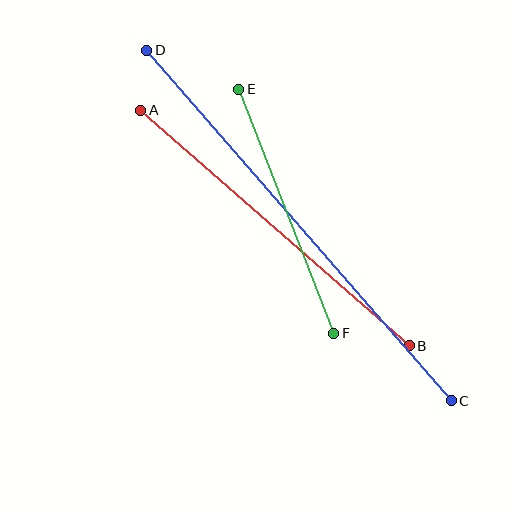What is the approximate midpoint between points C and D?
The midpoint is at approximately (299, 226) pixels.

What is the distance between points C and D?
The distance is approximately 464 pixels.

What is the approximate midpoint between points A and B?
The midpoint is at approximately (275, 228) pixels.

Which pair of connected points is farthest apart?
Points C and D are farthest apart.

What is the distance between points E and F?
The distance is approximately 262 pixels.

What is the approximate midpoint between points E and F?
The midpoint is at approximately (286, 211) pixels.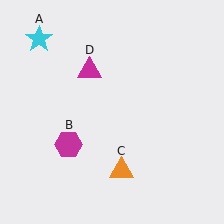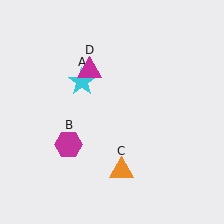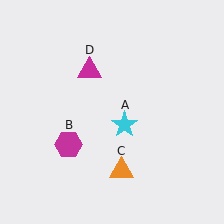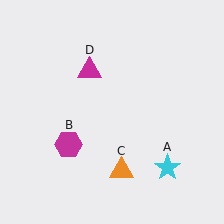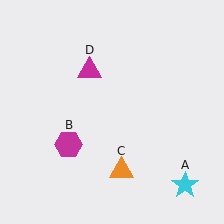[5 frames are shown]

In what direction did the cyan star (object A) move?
The cyan star (object A) moved down and to the right.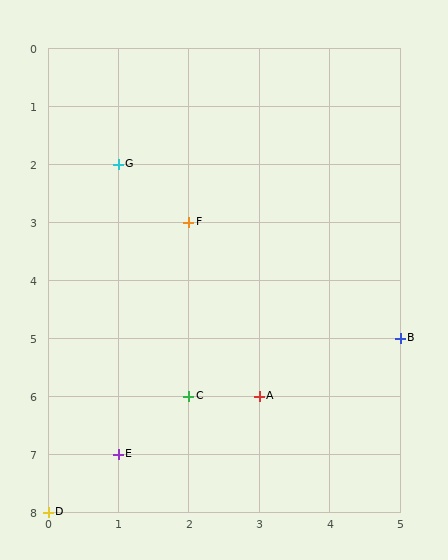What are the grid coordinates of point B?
Point B is at grid coordinates (5, 5).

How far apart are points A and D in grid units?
Points A and D are 3 columns and 2 rows apart (about 3.6 grid units diagonally).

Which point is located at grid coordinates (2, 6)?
Point C is at (2, 6).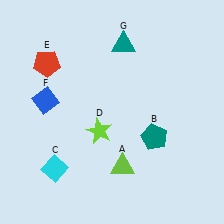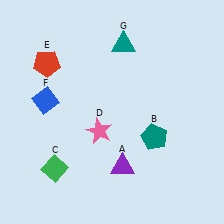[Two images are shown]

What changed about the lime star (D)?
In Image 1, D is lime. In Image 2, it changed to pink.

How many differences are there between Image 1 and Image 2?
There are 3 differences between the two images.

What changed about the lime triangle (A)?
In Image 1, A is lime. In Image 2, it changed to purple.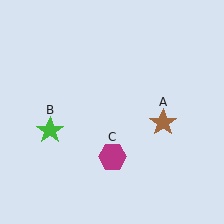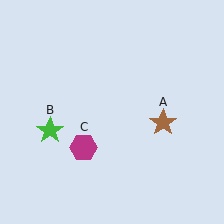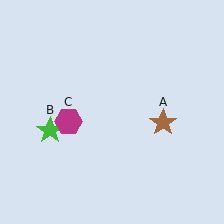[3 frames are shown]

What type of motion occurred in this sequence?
The magenta hexagon (object C) rotated clockwise around the center of the scene.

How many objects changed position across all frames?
1 object changed position: magenta hexagon (object C).